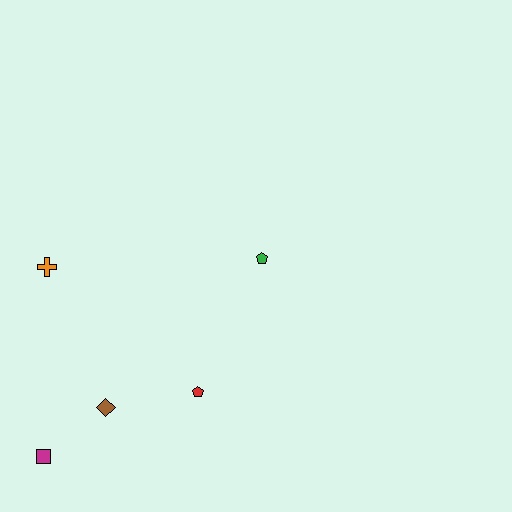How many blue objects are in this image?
There are no blue objects.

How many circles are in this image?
There are no circles.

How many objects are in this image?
There are 5 objects.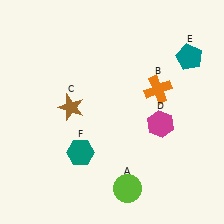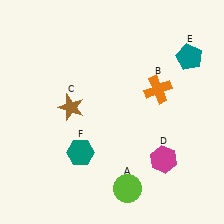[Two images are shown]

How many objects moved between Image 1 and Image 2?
1 object moved between the two images.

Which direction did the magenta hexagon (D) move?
The magenta hexagon (D) moved down.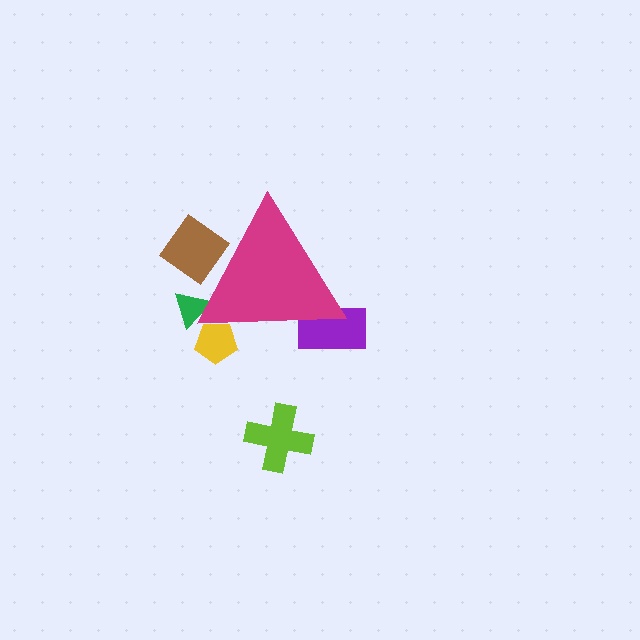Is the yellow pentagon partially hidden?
Yes, the yellow pentagon is partially hidden behind the magenta triangle.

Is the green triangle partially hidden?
Yes, the green triangle is partially hidden behind the magenta triangle.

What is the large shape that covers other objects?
A magenta triangle.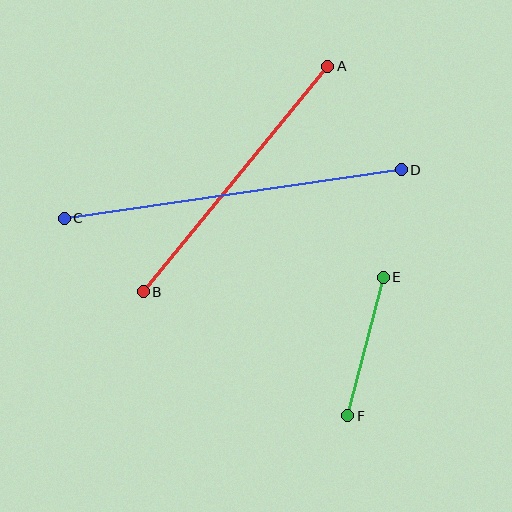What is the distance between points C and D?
The distance is approximately 341 pixels.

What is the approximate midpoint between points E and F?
The midpoint is at approximately (366, 347) pixels.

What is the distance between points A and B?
The distance is approximately 291 pixels.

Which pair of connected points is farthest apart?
Points C and D are farthest apart.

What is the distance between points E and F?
The distance is approximately 143 pixels.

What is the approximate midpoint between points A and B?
The midpoint is at approximately (236, 179) pixels.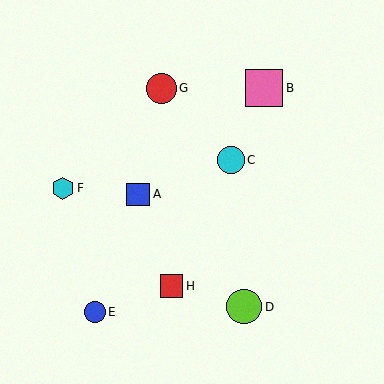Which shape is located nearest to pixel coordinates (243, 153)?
The cyan circle (labeled C) at (231, 160) is nearest to that location.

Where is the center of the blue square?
The center of the blue square is at (138, 194).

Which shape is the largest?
The pink square (labeled B) is the largest.